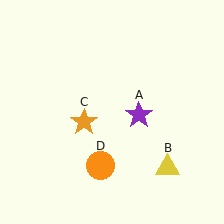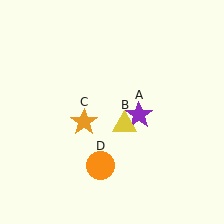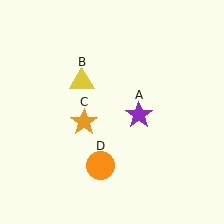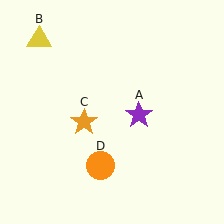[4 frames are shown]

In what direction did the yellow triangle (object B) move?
The yellow triangle (object B) moved up and to the left.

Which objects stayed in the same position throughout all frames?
Purple star (object A) and orange star (object C) and orange circle (object D) remained stationary.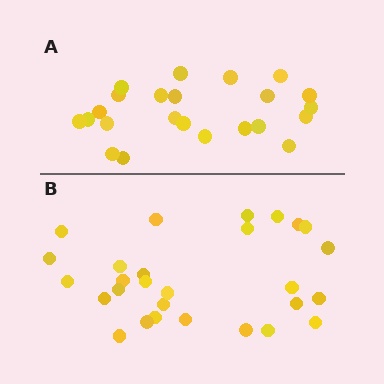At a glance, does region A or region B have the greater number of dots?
Region B (the bottom region) has more dots.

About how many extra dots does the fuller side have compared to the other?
Region B has about 5 more dots than region A.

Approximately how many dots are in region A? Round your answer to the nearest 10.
About 20 dots. (The exact count is 23, which rounds to 20.)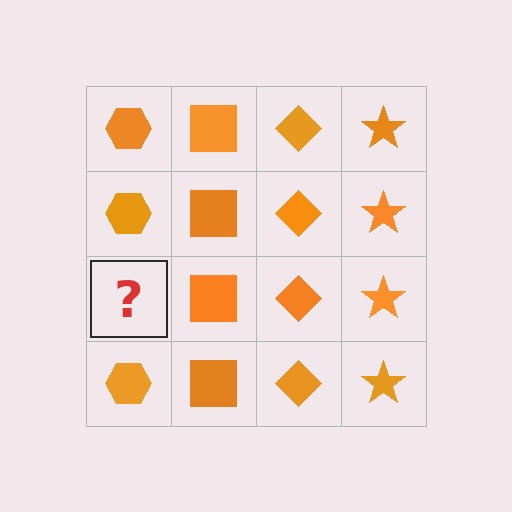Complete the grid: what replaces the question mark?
The question mark should be replaced with an orange hexagon.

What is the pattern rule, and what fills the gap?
The rule is that each column has a consistent shape. The gap should be filled with an orange hexagon.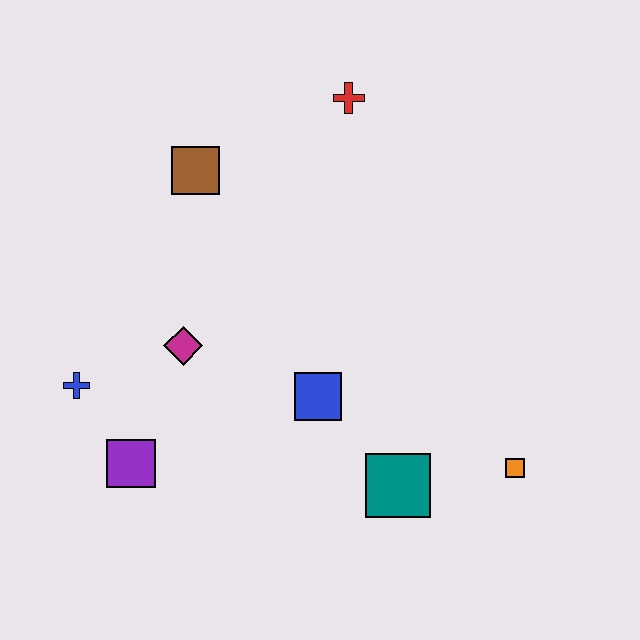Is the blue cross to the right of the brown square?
No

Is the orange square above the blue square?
No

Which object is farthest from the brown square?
The orange square is farthest from the brown square.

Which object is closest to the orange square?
The teal square is closest to the orange square.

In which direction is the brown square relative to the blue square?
The brown square is above the blue square.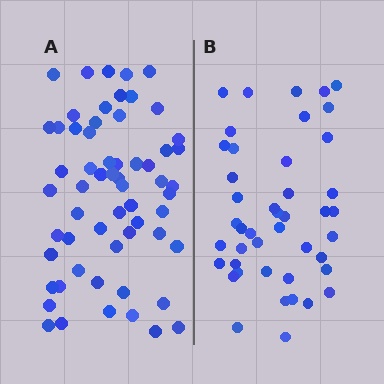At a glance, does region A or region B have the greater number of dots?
Region A (the left region) has more dots.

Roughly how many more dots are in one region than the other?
Region A has approximately 15 more dots than region B.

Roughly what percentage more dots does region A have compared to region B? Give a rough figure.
About 35% more.